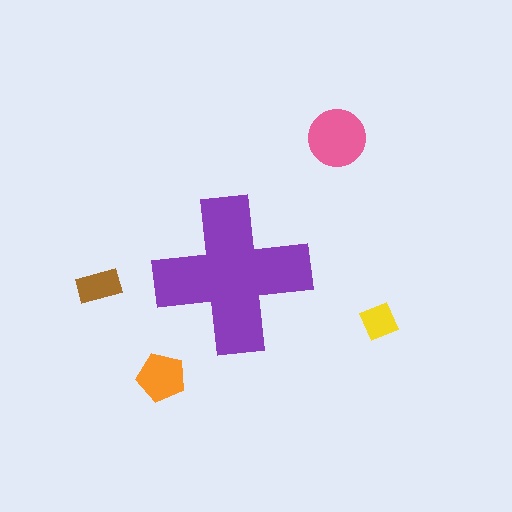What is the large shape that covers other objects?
A purple cross.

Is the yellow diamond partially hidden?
No, the yellow diamond is fully visible.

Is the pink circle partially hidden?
No, the pink circle is fully visible.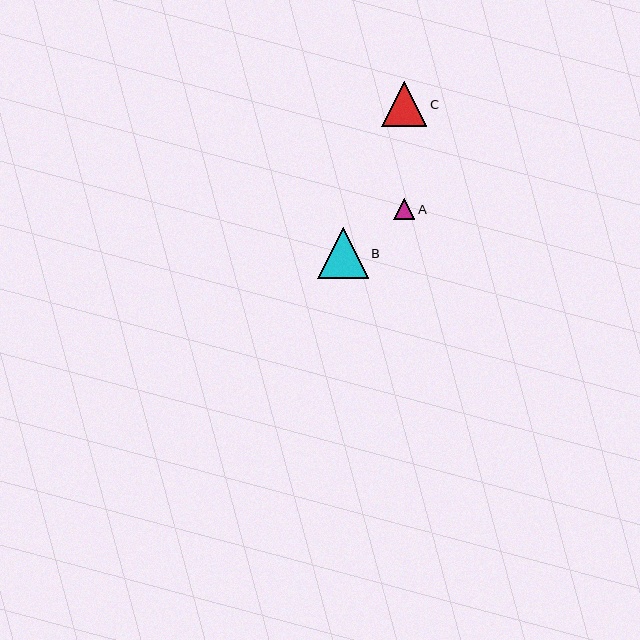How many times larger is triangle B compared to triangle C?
Triangle B is approximately 1.1 times the size of triangle C.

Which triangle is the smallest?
Triangle A is the smallest with a size of approximately 22 pixels.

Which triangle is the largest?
Triangle B is the largest with a size of approximately 51 pixels.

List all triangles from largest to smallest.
From largest to smallest: B, C, A.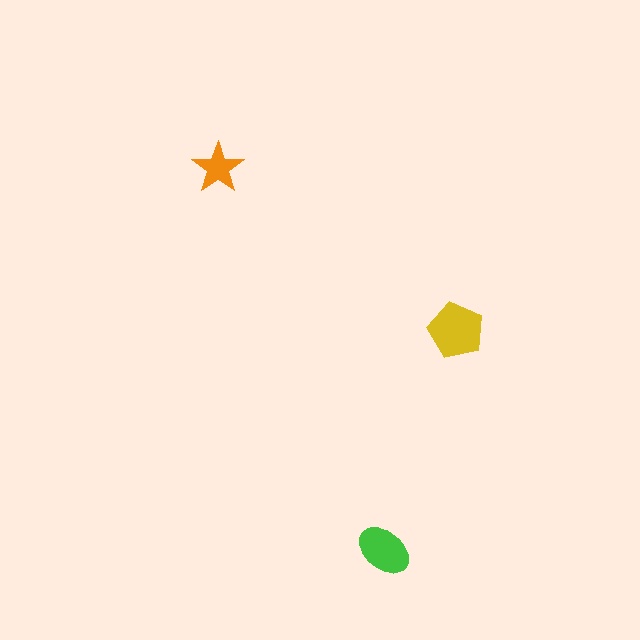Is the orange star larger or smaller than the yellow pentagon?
Smaller.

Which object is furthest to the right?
The yellow pentagon is rightmost.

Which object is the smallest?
The orange star.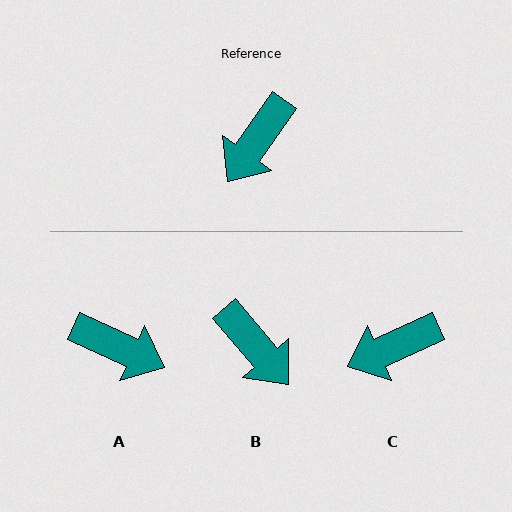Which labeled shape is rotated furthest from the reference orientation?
A, about 101 degrees away.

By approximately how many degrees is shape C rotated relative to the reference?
Approximately 31 degrees clockwise.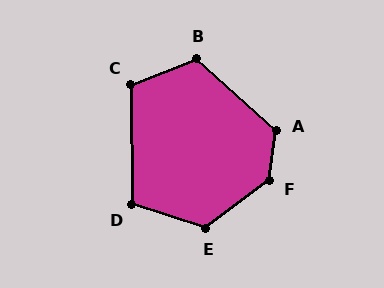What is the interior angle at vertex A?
Approximately 124 degrees (obtuse).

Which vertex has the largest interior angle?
F, at approximately 135 degrees.